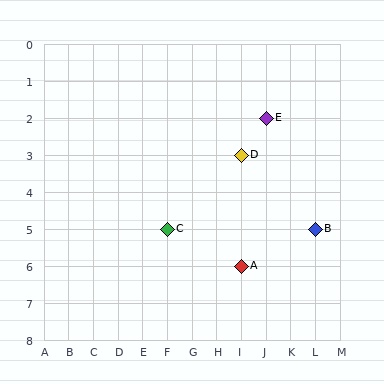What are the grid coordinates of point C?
Point C is at grid coordinates (F, 5).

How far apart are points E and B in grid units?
Points E and B are 2 columns and 3 rows apart (about 3.6 grid units diagonally).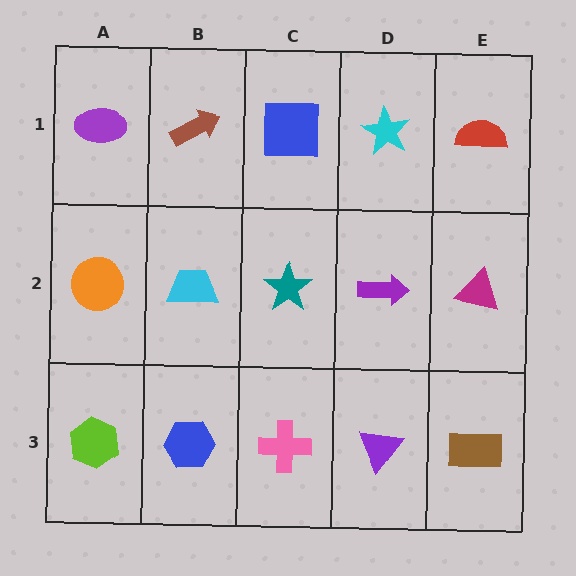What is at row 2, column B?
A cyan trapezoid.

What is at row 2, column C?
A teal star.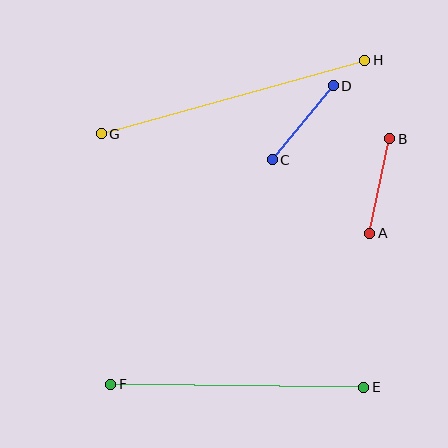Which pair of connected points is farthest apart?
Points G and H are farthest apart.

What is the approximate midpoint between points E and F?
The midpoint is at approximately (237, 386) pixels.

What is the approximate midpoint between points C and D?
The midpoint is at approximately (303, 123) pixels.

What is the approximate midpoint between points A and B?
The midpoint is at approximately (380, 186) pixels.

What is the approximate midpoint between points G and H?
The midpoint is at approximately (233, 97) pixels.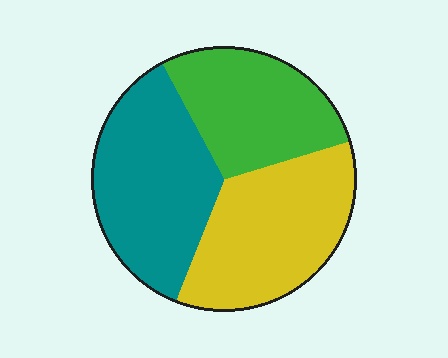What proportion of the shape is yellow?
Yellow takes up between a third and a half of the shape.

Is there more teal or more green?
Teal.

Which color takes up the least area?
Green, at roughly 30%.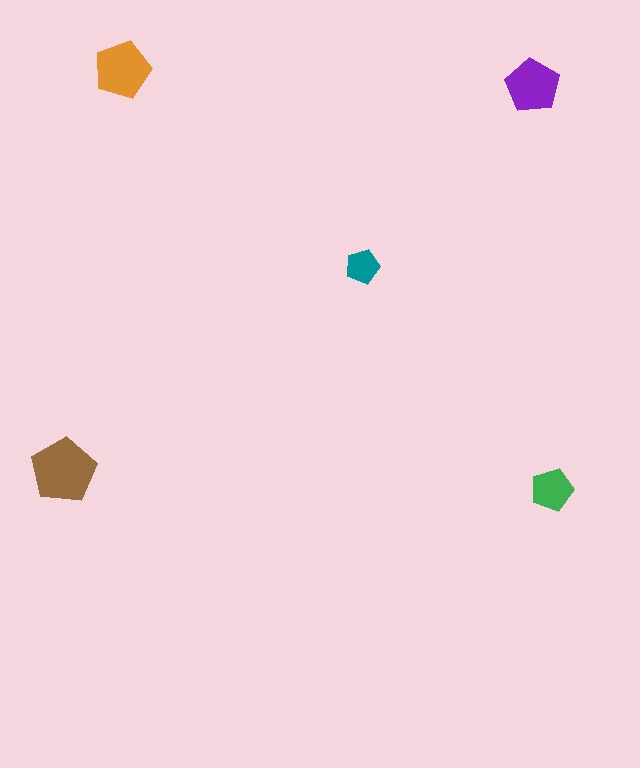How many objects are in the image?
There are 5 objects in the image.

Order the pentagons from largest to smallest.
the brown one, the orange one, the purple one, the green one, the teal one.